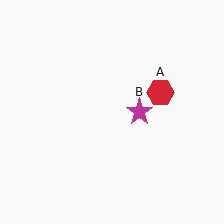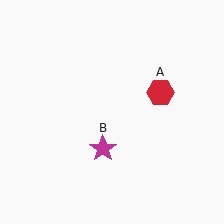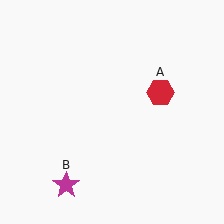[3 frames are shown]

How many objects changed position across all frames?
1 object changed position: magenta star (object B).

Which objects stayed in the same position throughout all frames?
Red hexagon (object A) remained stationary.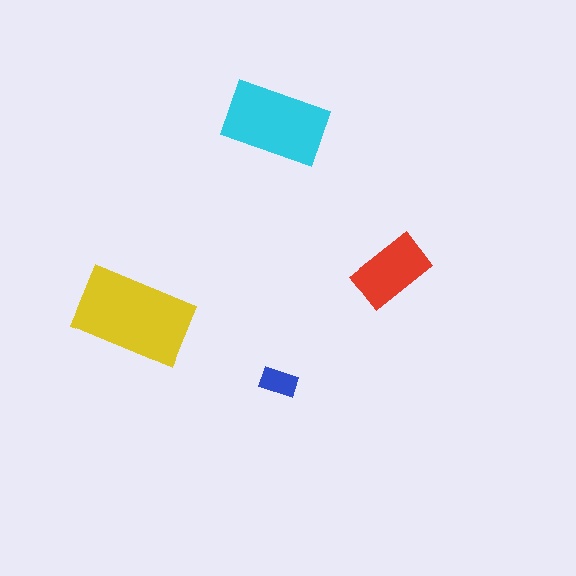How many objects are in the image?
There are 4 objects in the image.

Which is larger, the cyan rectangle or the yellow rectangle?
The yellow one.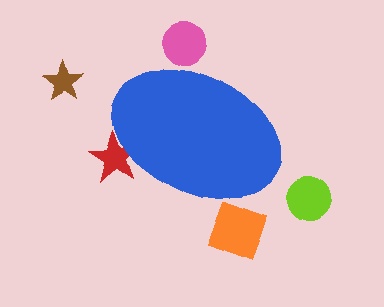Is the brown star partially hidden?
No, the brown star is fully visible.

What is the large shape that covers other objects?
A blue ellipse.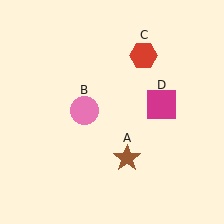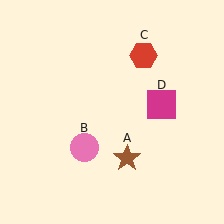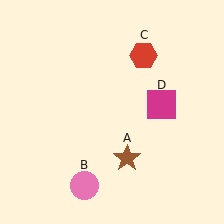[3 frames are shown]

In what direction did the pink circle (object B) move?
The pink circle (object B) moved down.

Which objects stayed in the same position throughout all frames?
Brown star (object A) and red hexagon (object C) and magenta square (object D) remained stationary.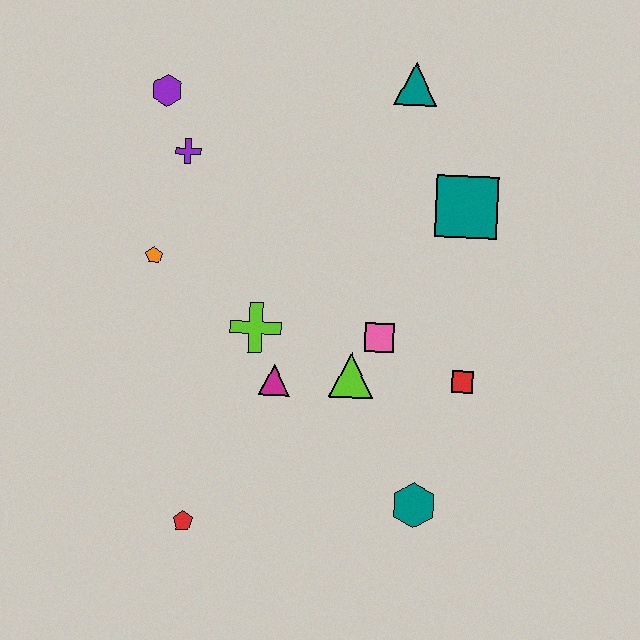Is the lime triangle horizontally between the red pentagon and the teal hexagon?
Yes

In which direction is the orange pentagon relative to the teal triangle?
The orange pentagon is to the left of the teal triangle.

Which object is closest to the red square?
The pink square is closest to the red square.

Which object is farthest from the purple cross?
The teal hexagon is farthest from the purple cross.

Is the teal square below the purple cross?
Yes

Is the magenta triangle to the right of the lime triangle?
No